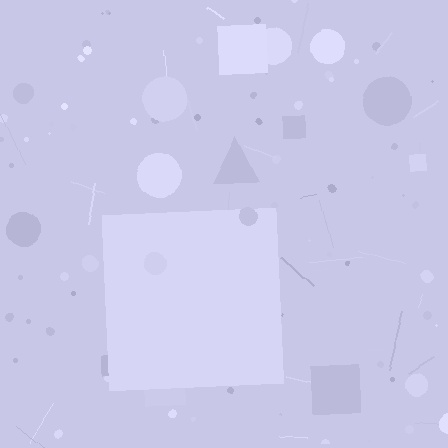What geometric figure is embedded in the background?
A square is embedded in the background.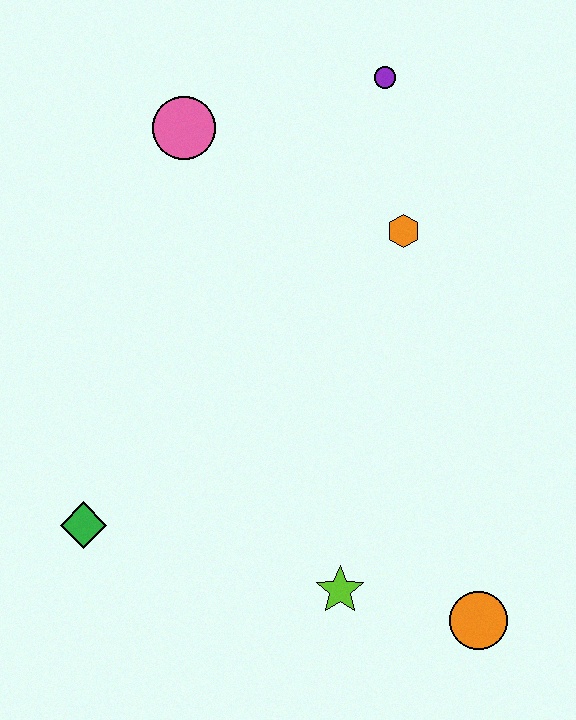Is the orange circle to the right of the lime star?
Yes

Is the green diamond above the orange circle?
Yes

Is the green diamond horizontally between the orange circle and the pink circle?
No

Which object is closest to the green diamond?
The lime star is closest to the green diamond.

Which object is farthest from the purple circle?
The orange circle is farthest from the purple circle.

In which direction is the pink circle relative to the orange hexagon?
The pink circle is to the left of the orange hexagon.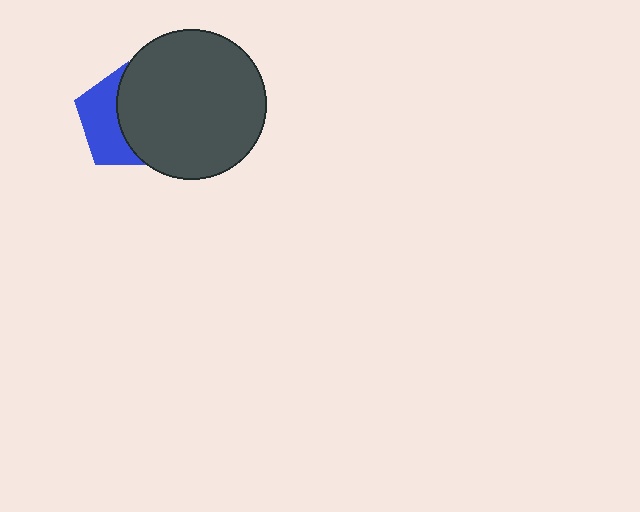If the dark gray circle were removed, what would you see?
You would see the complete blue pentagon.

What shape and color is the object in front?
The object in front is a dark gray circle.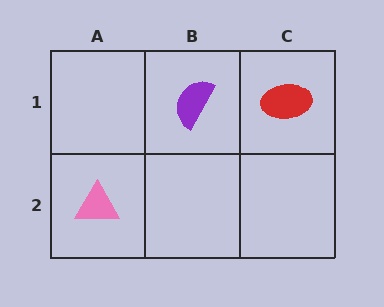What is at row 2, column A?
A pink triangle.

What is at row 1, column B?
A purple semicircle.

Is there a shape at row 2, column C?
No, that cell is empty.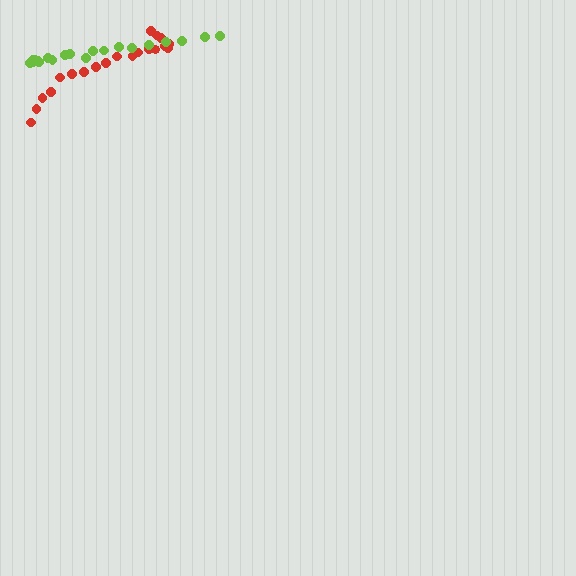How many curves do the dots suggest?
There are 2 distinct paths.